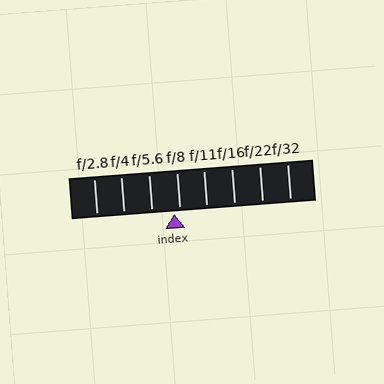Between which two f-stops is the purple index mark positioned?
The index mark is between f/5.6 and f/8.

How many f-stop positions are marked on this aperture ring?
There are 8 f-stop positions marked.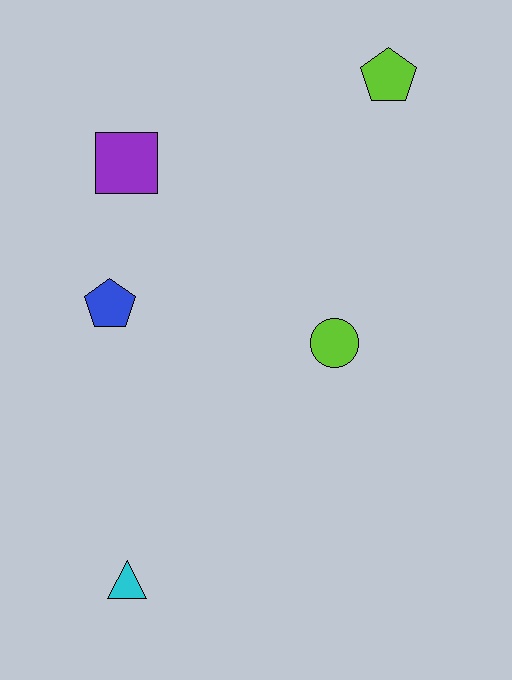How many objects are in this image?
There are 5 objects.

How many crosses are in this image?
There are no crosses.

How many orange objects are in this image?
There are no orange objects.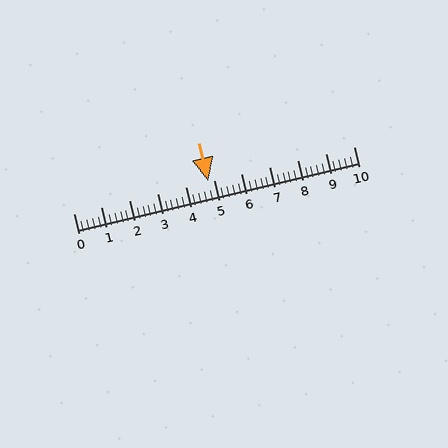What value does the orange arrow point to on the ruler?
The orange arrow points to approximately 4.8.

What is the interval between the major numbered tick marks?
The major tick marks are spaced 1 units apart.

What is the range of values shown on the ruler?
The ruler shows values from 0 to 10.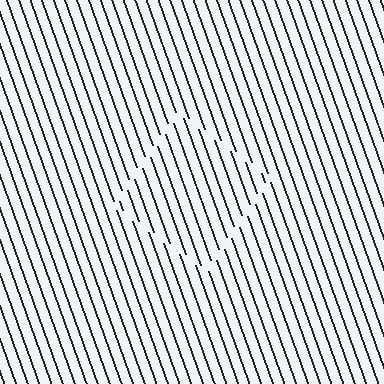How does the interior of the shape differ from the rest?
The interior of the shape contains the same grating, shifted by half a period — the contour is defined by the phase discontinuity where line-ends from the inner and outer gratings abut.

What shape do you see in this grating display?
An illusory square. The interior of the shape contains the same grating, shifted by half a period — the contour is defined by the phase discontinuity where line-ends from the inner and outer gratings abut.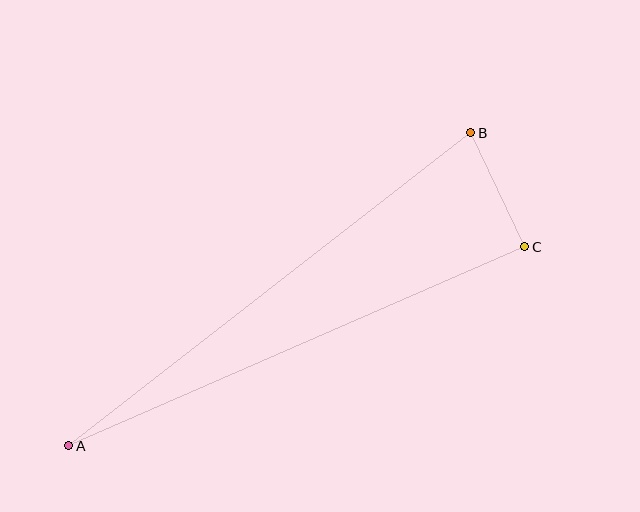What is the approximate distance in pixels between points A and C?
The distance between A and C is approximately 498 pixels.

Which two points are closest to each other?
Points B and C are closest to each other.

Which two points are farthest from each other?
Points A and B are farthest from each other.